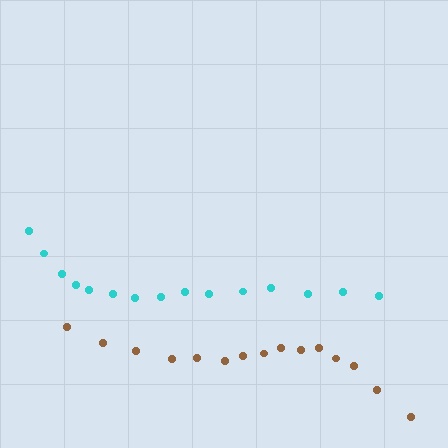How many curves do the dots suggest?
There are 2 distinct paths.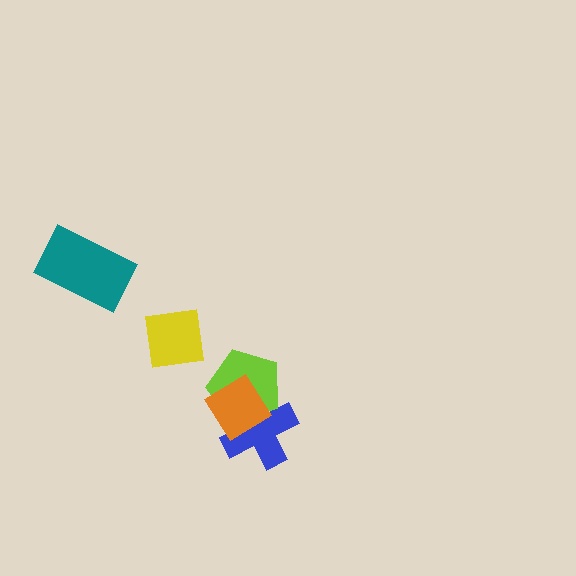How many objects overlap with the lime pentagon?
2 objects overlap with the lime pentagon.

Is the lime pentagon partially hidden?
Yes, it is partially covered by another shape.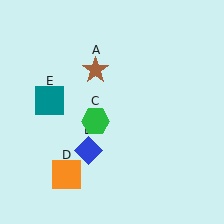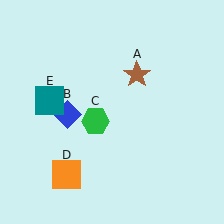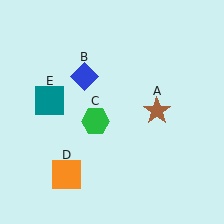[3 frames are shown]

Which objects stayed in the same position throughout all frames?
Green hexagon (object C) and orange square (object D) and teal square (object E) remained stationary.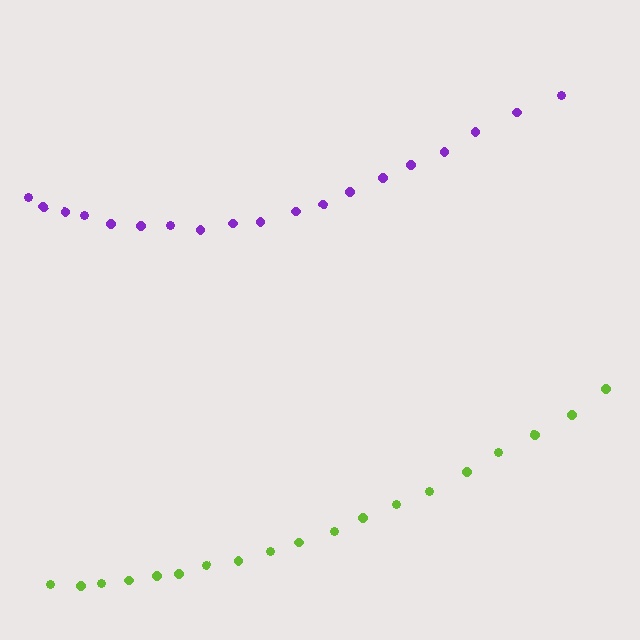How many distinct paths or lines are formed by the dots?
There are 2 distinct paths.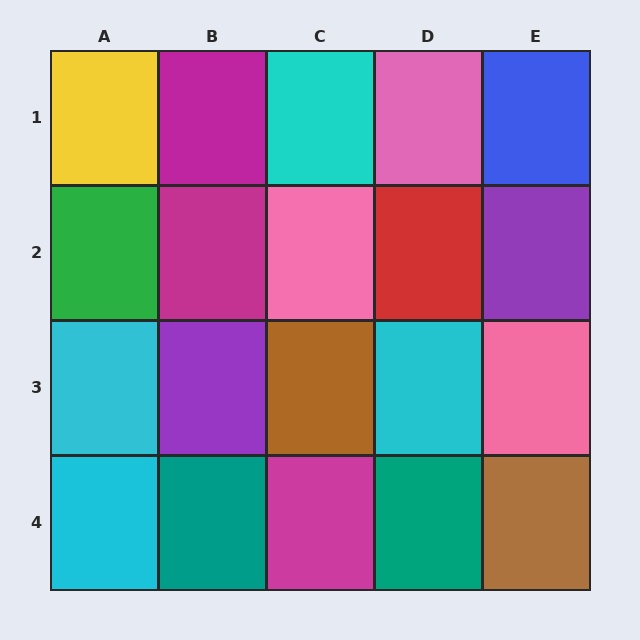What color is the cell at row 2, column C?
Pink.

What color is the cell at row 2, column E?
Purple.